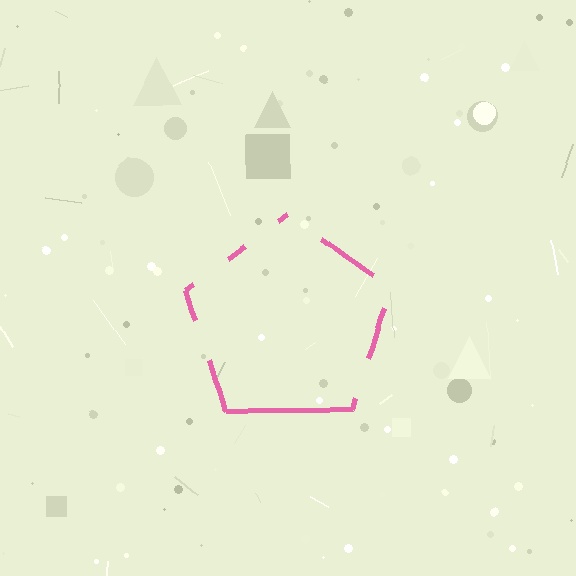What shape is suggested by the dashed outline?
The dashed outline suggests a pentagon.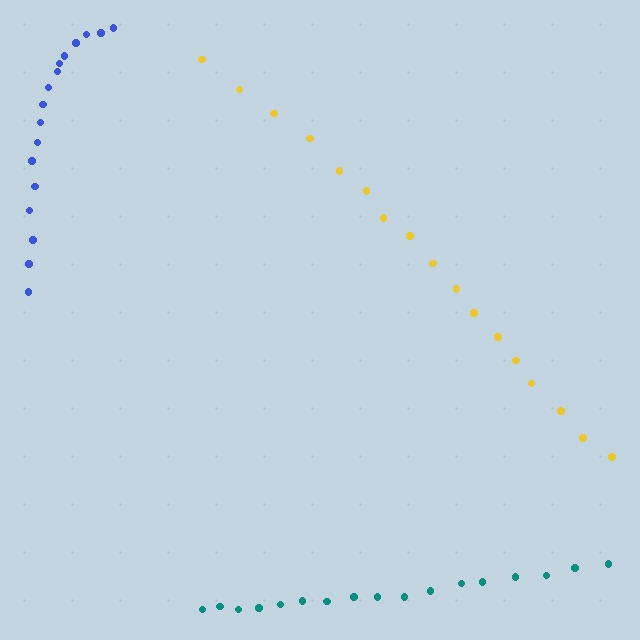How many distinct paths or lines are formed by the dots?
There are 3 distinct paths.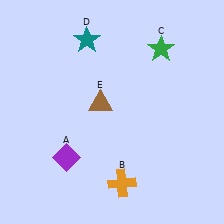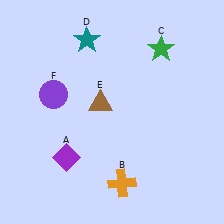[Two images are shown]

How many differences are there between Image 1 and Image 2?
There is 1 difference between the two images.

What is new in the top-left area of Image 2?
A purple circle (F) was added in the top-left area of Image 2.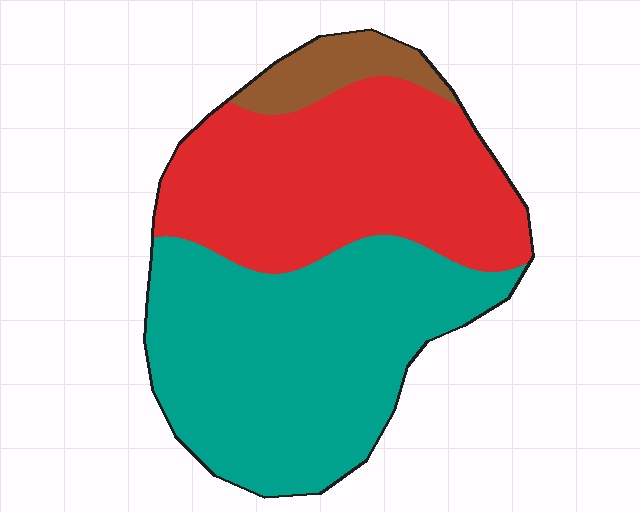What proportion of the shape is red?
Red takes up about two fifths (2/5) of the shape.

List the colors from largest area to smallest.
From largest to smallest: teal, red, brown.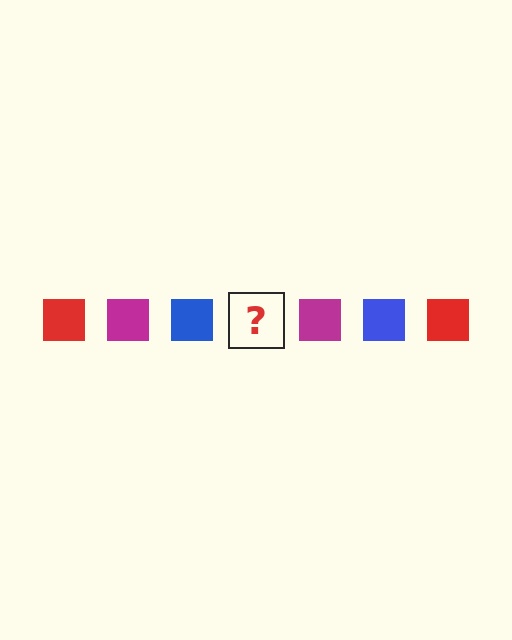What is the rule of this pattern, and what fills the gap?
The rule is that the pattern cycles through red, magenta, blue squares. The gap should be filled with a red square.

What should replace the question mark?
The question mark should be replaced with a red square.